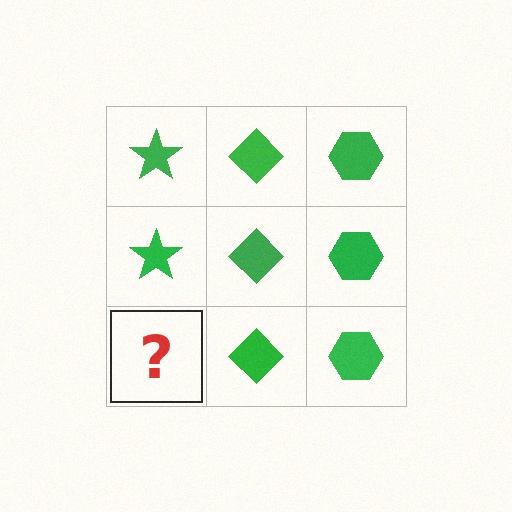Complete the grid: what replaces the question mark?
The question mark should be replaced with a green star.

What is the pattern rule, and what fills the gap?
The rule is that each column has a consistent shape. The gap should be filled with a green star.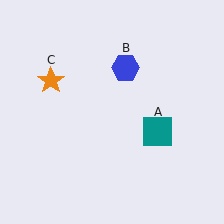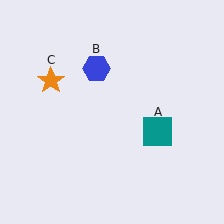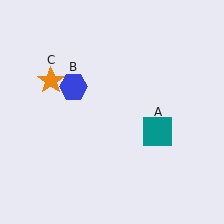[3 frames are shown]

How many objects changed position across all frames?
1 object changed position: blue hexagon (object B).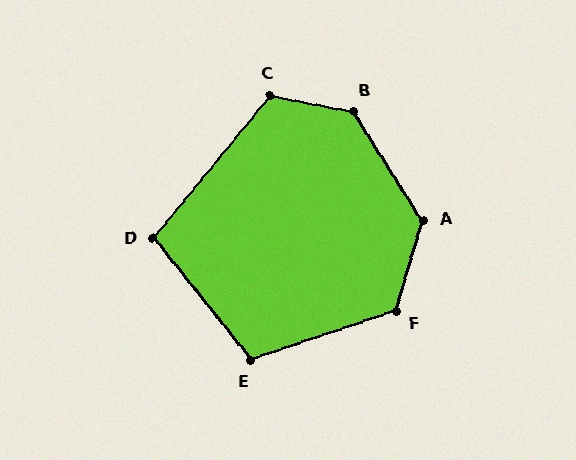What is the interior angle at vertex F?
Approximately 125 degrees (obtuse).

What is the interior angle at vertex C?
Approximately 119 degrees (obtuse).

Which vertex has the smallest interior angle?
D, at approximately 102 degrees.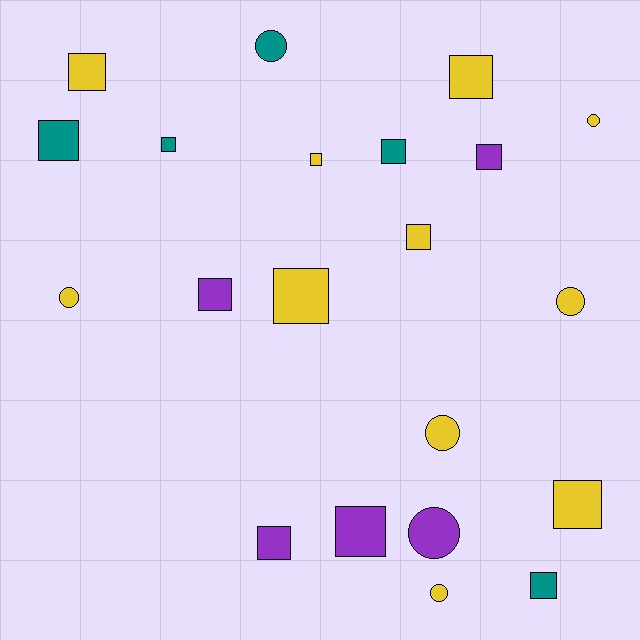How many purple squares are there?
There are 4 purple squares.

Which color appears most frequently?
Yellow, with 11 objects.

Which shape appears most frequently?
Square, with 14 objects.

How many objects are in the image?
There are 21 objects.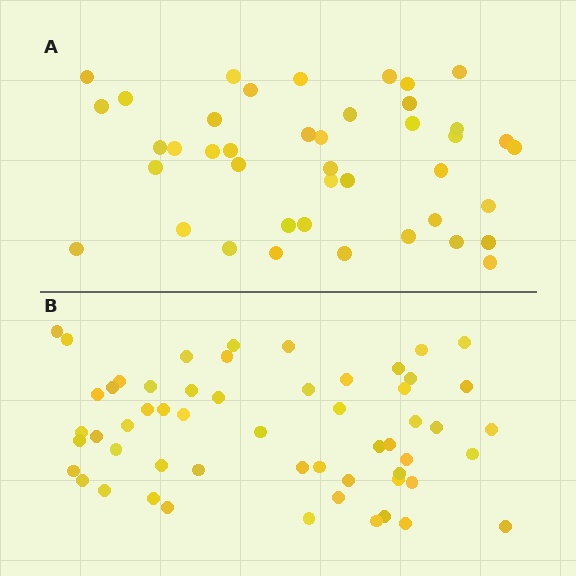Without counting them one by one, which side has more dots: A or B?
Region B (the bottom region) has more dots.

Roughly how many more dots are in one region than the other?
Region B has approximately 15 more dots than region A.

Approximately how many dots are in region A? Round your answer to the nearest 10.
About 40 dots. (The exact count is 42, which rounds to 40.)